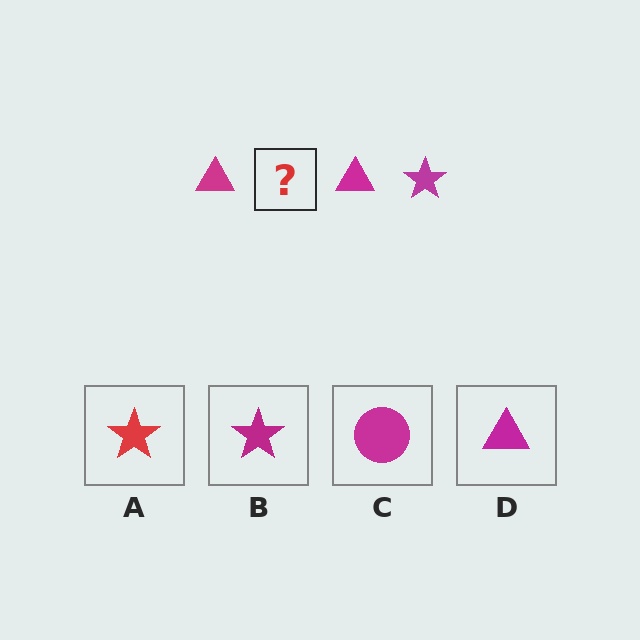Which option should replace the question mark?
Option B.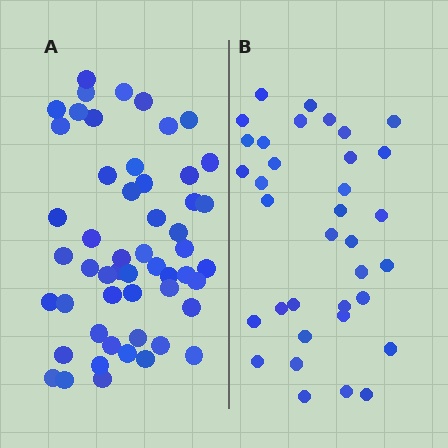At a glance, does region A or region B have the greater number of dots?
Region A (the left region) has more dots.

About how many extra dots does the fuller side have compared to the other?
Region A has approximately 20 more dots than region B.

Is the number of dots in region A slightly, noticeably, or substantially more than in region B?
Region A has substantially more. The ratio is roughly 1.5 to 1.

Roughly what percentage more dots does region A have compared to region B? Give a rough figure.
About 50% more.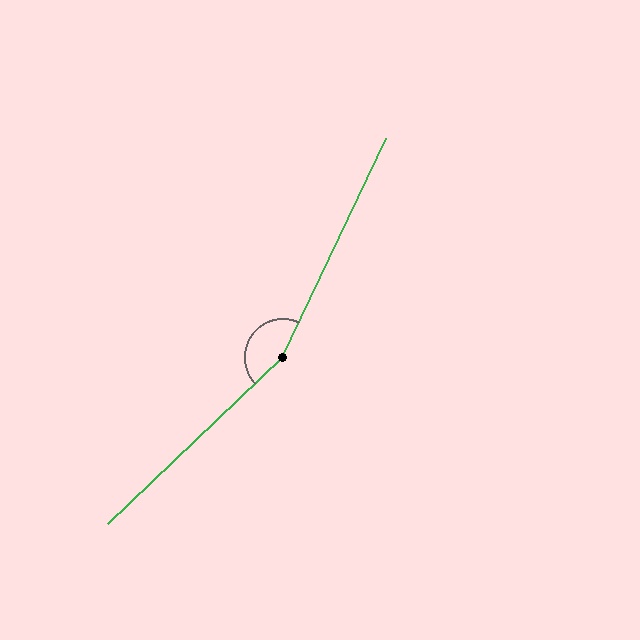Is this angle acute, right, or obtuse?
It is obtuse.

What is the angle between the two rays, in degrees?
Approximately 159 degrees.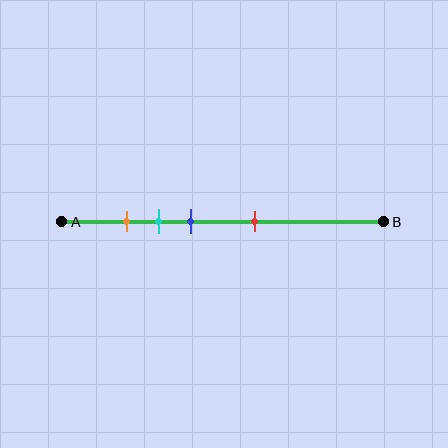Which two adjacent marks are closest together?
The orange and cyan marks are the closest adjacent pair.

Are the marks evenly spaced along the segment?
No, the marks are not evenly spaced.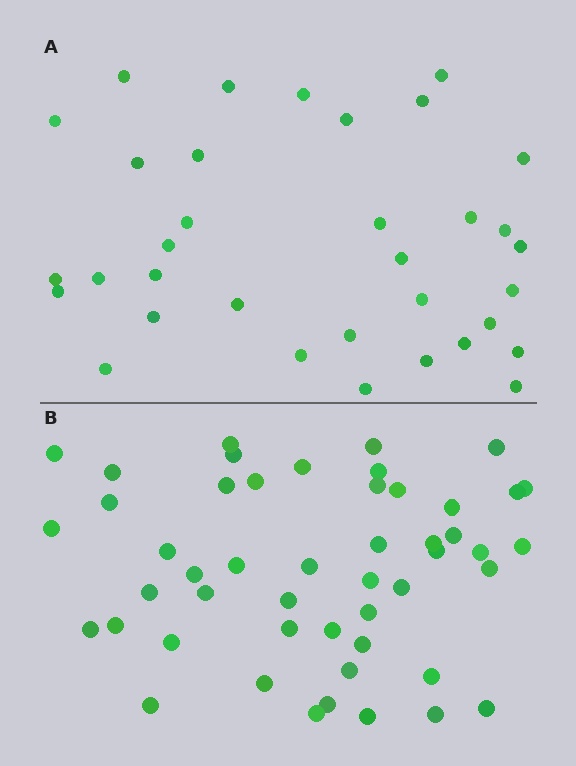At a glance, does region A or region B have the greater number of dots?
Region B (the bottom region) has more dots.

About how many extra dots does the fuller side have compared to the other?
Region B has approximately 15 more dots than region A.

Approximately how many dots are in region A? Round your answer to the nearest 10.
About 30 dots. (The exact count is 34, which rounds to 30.)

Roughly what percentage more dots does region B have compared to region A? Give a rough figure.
About 45% more.